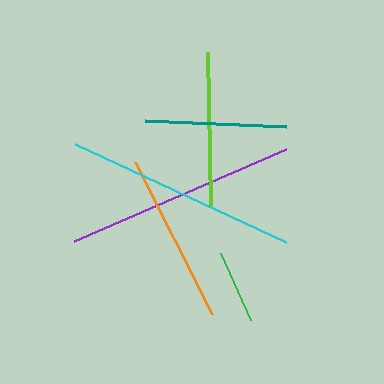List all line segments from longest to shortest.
From longest to shortest: cyan, purple, orange, lime, teal, green.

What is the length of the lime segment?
The lime segment is approximately 153 pixels long.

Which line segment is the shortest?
The green line is the shortest at approximately 73 pixels.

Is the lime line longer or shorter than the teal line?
The lime line is longer than the teal line.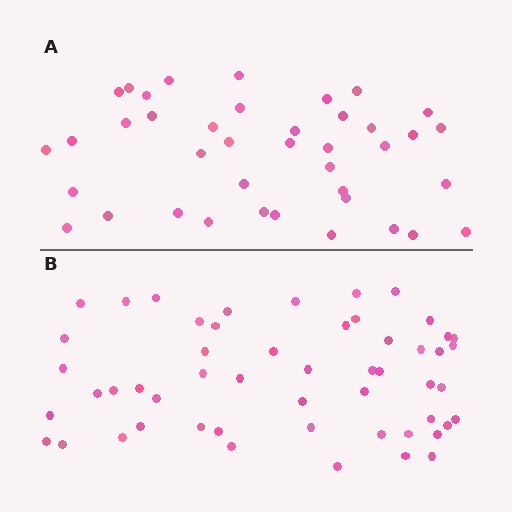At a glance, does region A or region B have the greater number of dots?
Region B (the bottom region) has more dots.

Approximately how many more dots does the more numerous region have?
Region B has approximately 15 more dots than region A.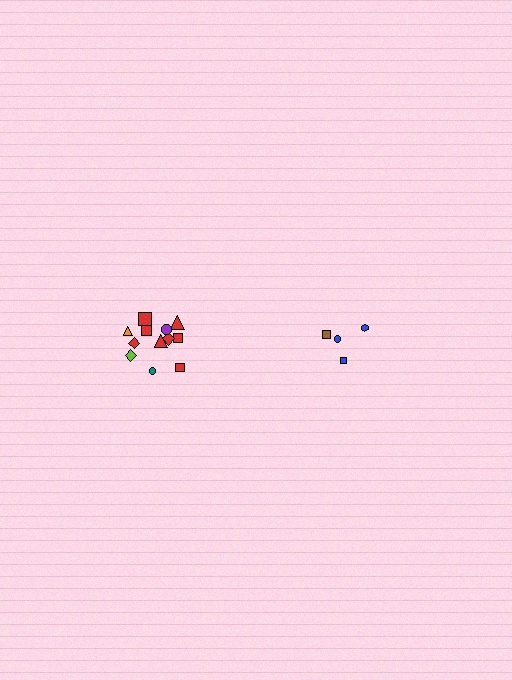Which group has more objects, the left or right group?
The left group.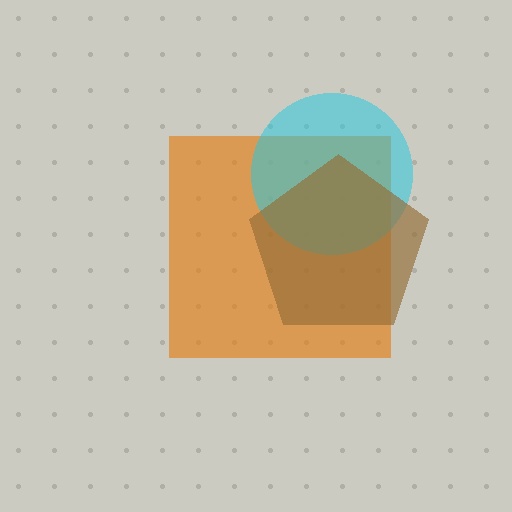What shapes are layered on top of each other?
The layered shapes are: an orange square, a cyan circle, a brown pentagon.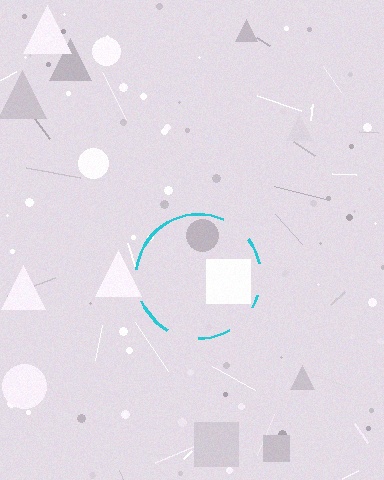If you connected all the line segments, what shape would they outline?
They would outline a circle.